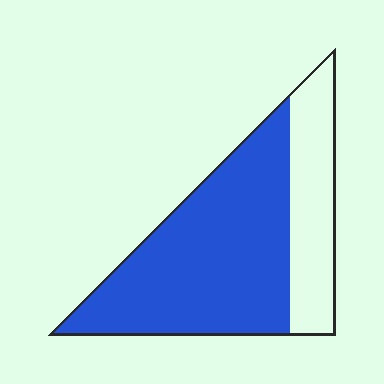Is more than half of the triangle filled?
Yes.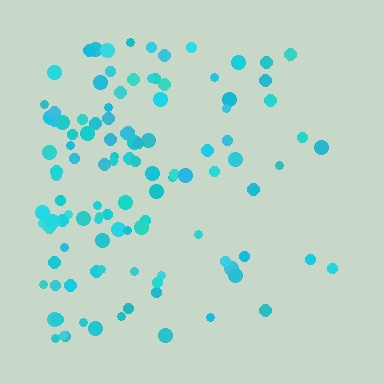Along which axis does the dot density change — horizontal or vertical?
Horizontal.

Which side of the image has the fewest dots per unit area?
The right.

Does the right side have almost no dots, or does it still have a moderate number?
Still a moderate number, just noticeably fewer than the left.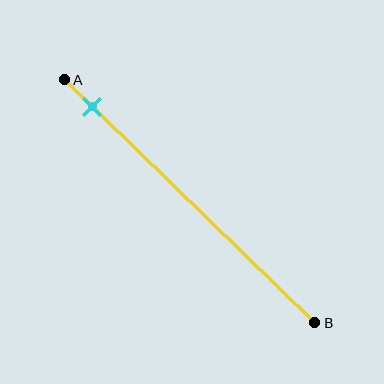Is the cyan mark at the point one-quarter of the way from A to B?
No, the mark is at about 10% from A, not at the 25% one-quarter point.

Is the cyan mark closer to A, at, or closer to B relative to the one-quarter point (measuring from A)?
The cyan mark is closer to point A than the one-quarter point of segment AB.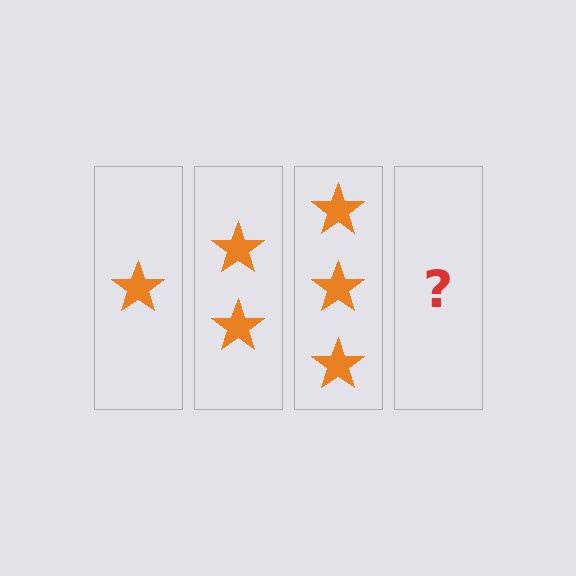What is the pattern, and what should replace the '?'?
The pattern is that each step adds one more star. The '?' should be 4 stars.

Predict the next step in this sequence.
The next step is 4 stars.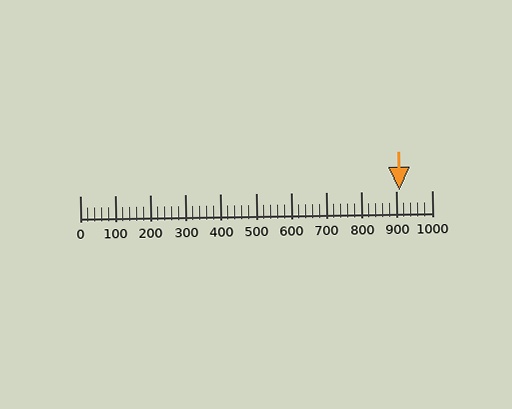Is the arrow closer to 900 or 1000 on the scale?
The arrow is closer to 900.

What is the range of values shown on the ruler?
The ruler shows values from 0 to 1000.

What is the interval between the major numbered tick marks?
The major tick marks are spaced 100 units apart.